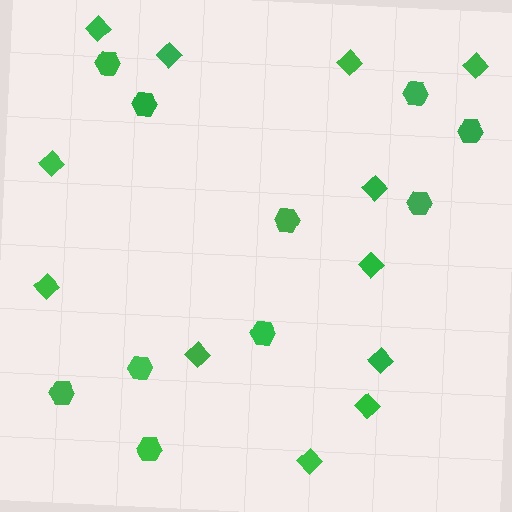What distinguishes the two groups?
There are 2 groups: one group of diamonds (12) and one group of hexagons (10).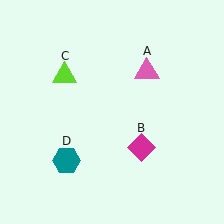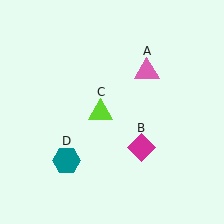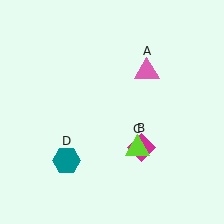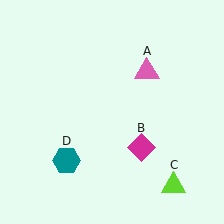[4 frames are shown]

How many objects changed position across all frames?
1 object changed position: lime triangle (object C).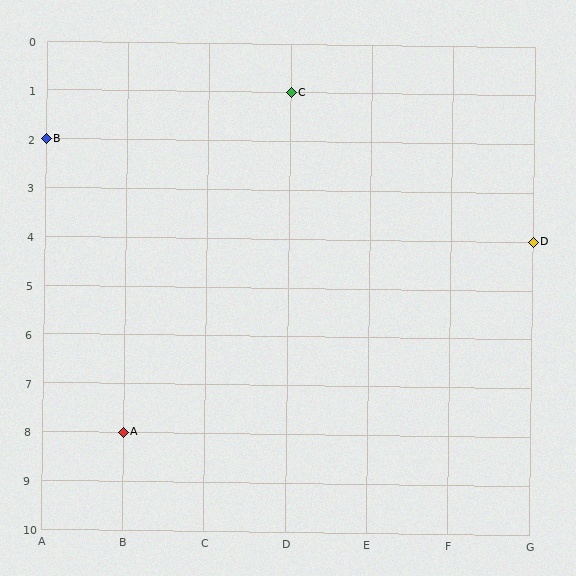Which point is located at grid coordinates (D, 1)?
Point C is at (D, 1).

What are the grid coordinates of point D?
Point D is at grid coordinates (G, 4).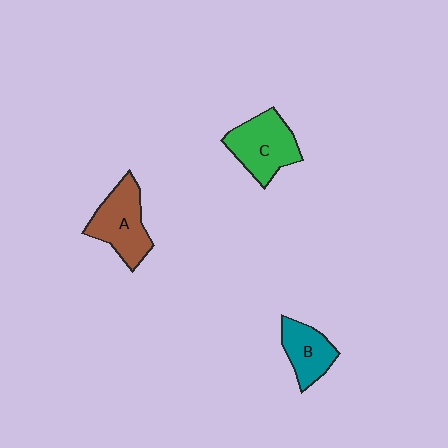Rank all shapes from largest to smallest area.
From largest to smallest: C (green), A (brown), B (teal).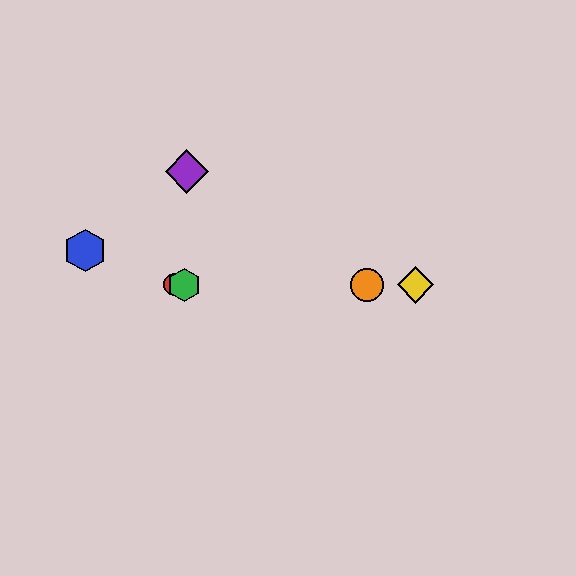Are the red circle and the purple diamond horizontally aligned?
No, the red circle is at y≈285 and the purple diamond is at y≈172.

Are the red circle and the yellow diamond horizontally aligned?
Yes, both are at y≈285.